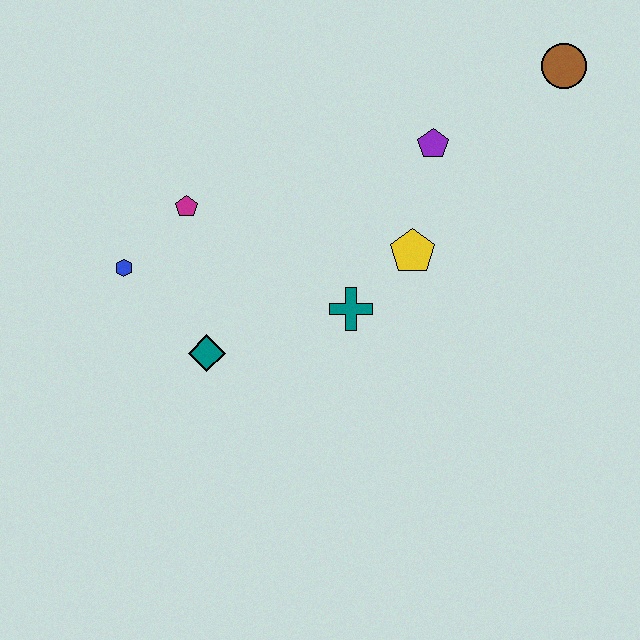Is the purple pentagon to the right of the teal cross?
Yes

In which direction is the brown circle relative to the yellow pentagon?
The brown circle is above the yellow pentagon.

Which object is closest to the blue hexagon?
The magenta pentagon is closest to the blue hexagon.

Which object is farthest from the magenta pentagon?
The brown circle is farthest from the magenta pentagon.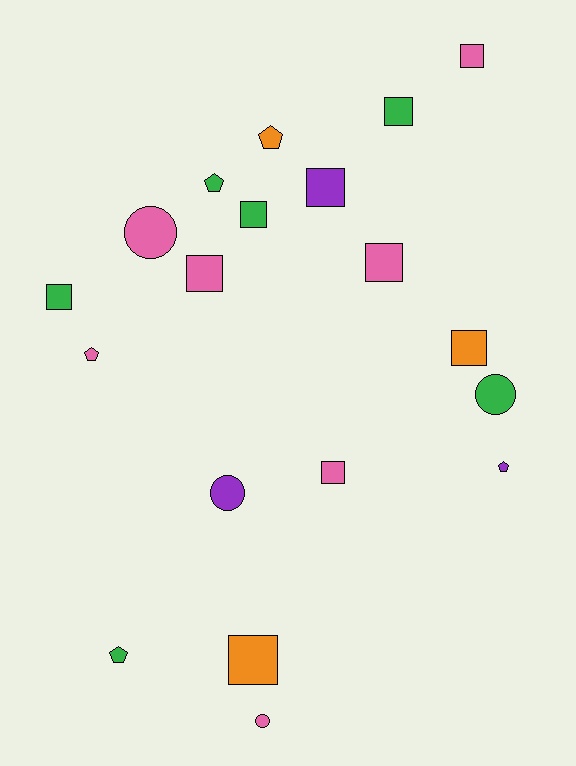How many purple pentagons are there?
There is 1 purple pentagon.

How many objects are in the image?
There are 19 objects.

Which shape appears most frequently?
Square, with 10 objects.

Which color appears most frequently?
Pink, with 7 objects.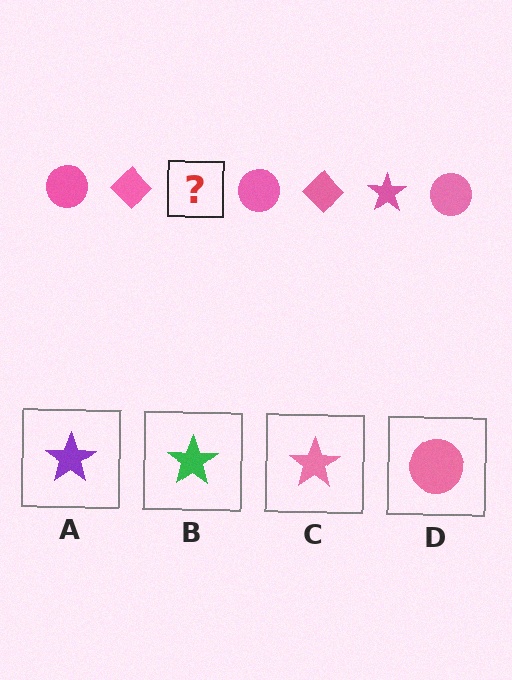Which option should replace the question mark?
Option C.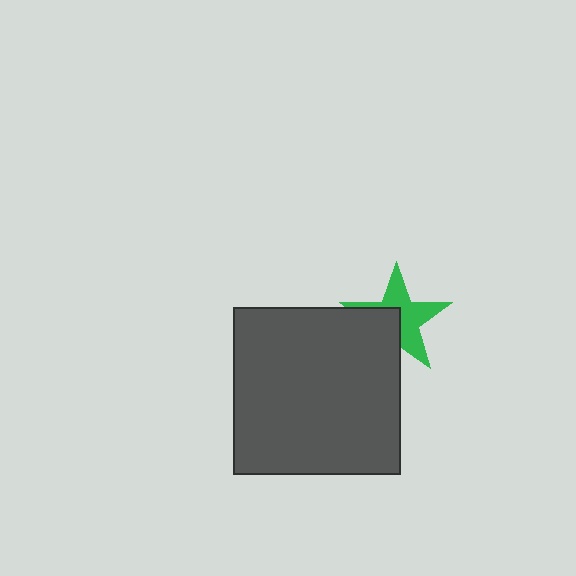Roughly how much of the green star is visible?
About half of it is visible (roughly 60%).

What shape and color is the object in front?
The object in front is a dark gray square.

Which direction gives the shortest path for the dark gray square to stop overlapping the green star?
Moving toward the lower-left gives the shortest separation.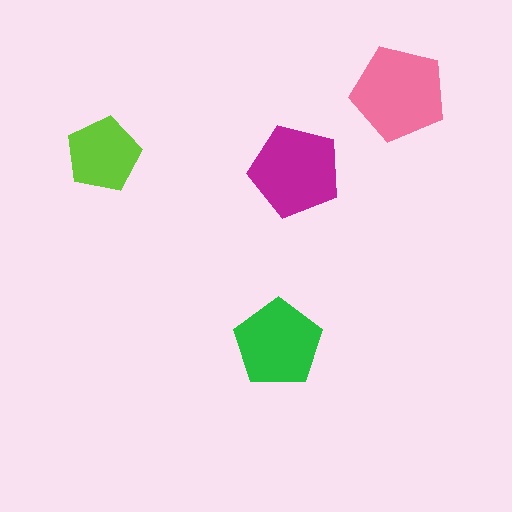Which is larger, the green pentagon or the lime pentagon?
The green one.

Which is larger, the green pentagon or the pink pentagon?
The pink one.